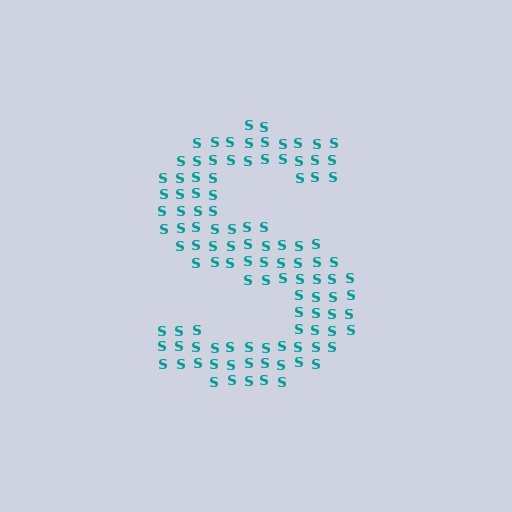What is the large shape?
The large shape is the letter S.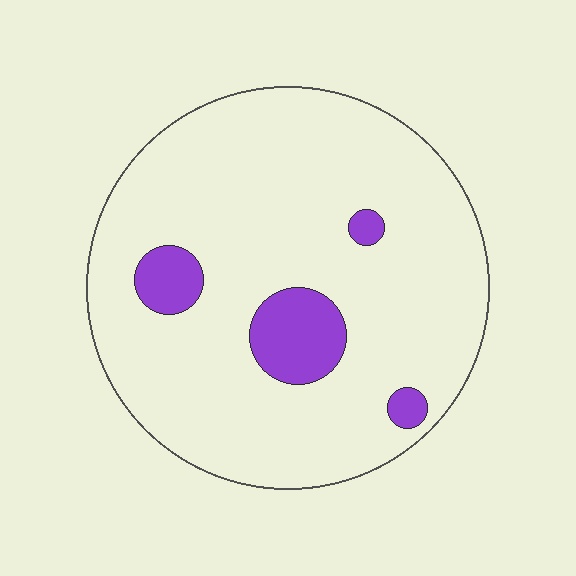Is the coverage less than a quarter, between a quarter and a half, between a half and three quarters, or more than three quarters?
Less than a quarter.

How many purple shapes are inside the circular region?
4.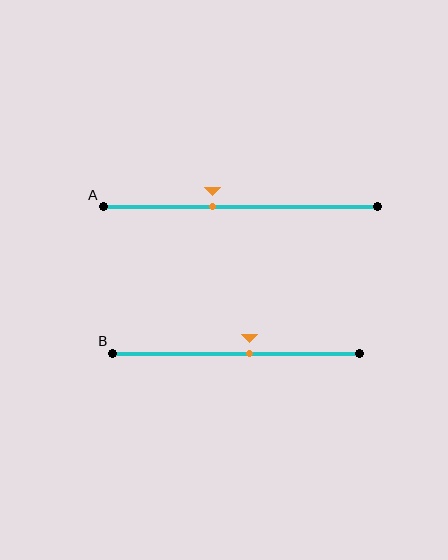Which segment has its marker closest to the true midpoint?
Segment B has its marker closest to the true midpoint.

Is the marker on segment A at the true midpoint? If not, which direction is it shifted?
No, the marker on segment A is shifted to the left by about 10% of the segment length.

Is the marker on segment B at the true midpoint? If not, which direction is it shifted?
No, the marker on segment B is shifted to the right by about 5% of the segment length.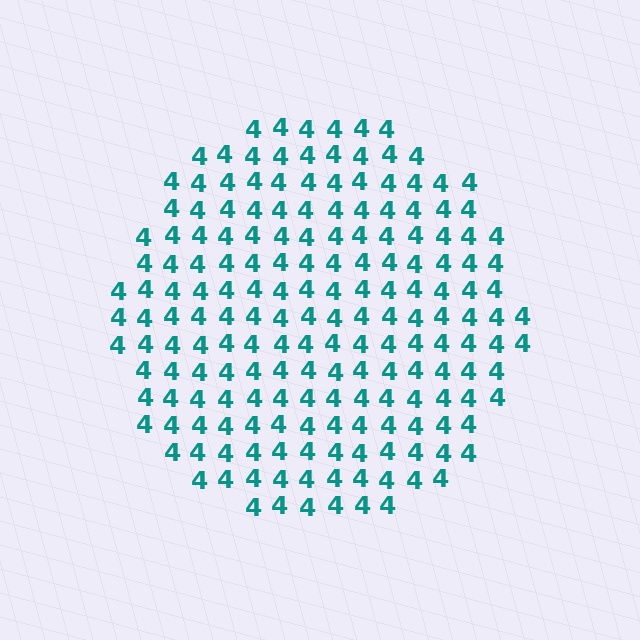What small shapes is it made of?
It is made of small digit 4's.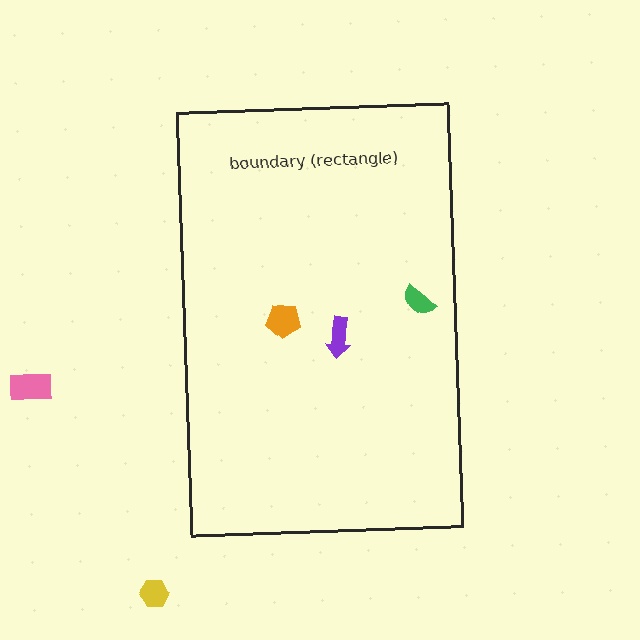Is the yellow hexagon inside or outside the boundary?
Outside.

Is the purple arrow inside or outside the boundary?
Inside.